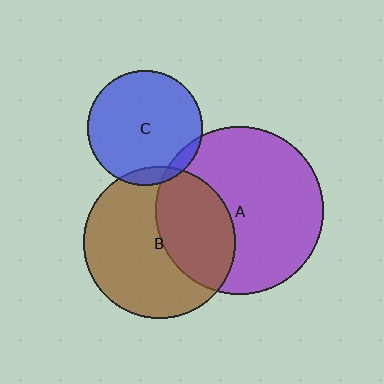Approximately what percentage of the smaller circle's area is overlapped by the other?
Approximately 40%.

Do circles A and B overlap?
Yes.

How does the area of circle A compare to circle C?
Approximately 2.1 times.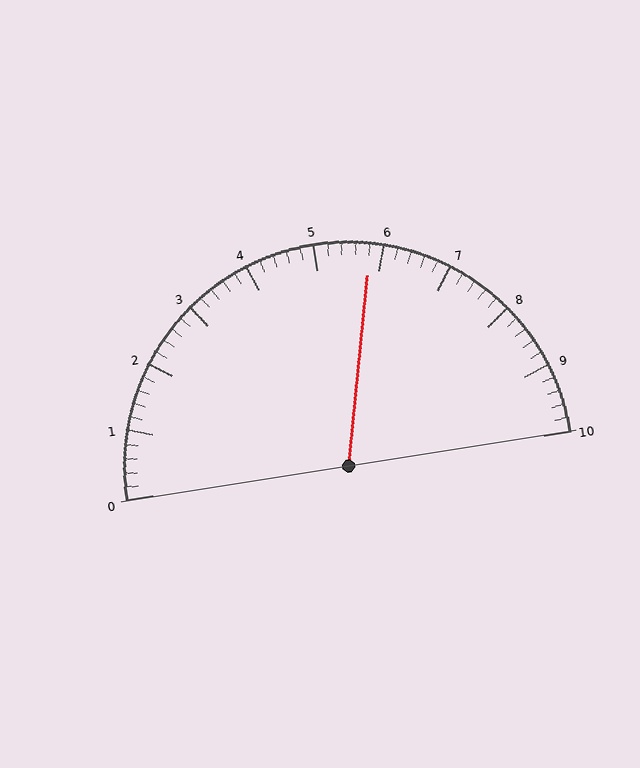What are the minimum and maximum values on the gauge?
The gauge ranges from 0 to 10.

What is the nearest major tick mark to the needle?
The nearest major tick mark is 6.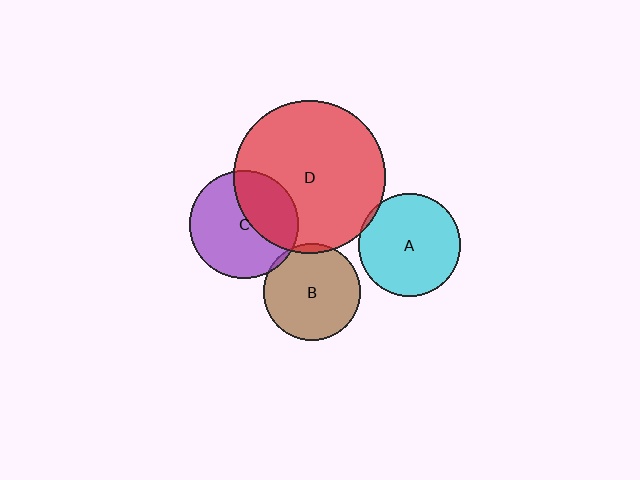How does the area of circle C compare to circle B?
Approximately 1.2 times.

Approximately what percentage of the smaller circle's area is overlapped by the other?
Approximately 40%.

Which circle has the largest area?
Circle D (red).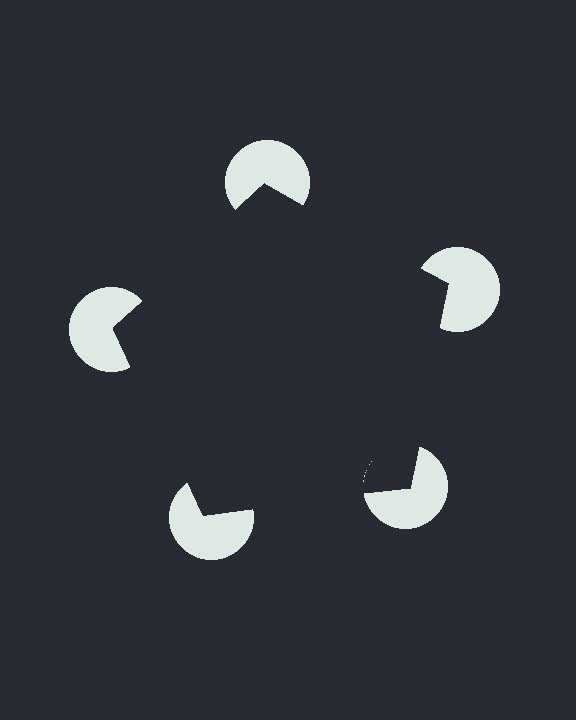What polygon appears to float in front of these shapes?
An illusory pentagon — its edges are inferred from the aligned wedge cuts in the pac-man discs, not physically drawn.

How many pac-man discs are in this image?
There are 5 — one at each vertex of the illusory pentagon.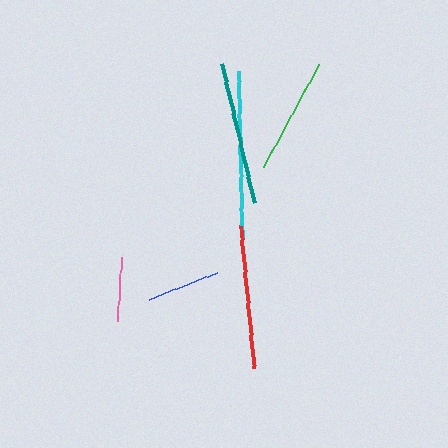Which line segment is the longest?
The cyan line is the longest at approximately 168 pixels.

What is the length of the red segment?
The red segment is approximately 143 pixels long.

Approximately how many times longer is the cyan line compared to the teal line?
The cyan line is approximately 1.2 times the length of the teal line.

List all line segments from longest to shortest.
From longest to shortest: cyan, teal, red, green, blue, pink.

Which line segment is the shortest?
The pink line is the shortest at approximately 64 pixels.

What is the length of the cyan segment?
The cyan segment is approximately 168 pixels long.